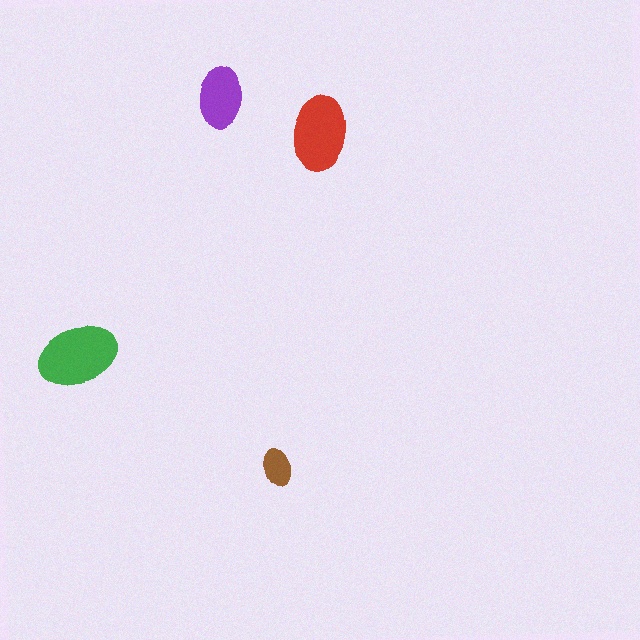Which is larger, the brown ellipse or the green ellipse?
The green one.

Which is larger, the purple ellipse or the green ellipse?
The green one.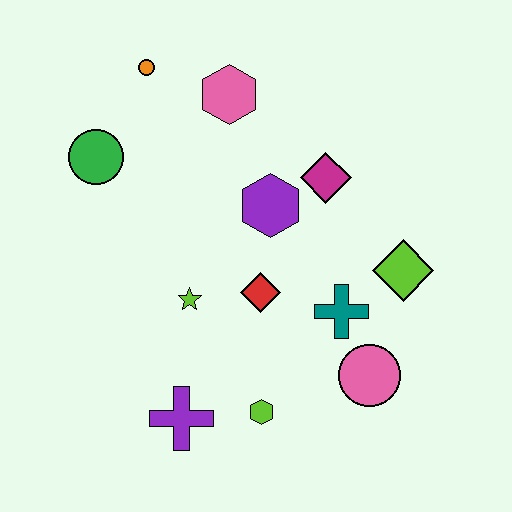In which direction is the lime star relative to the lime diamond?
The lime star is to the left of the lime diamond.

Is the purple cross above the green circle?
No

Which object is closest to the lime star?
The red diamond is closest to the lime star.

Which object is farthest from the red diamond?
The orange circle is farthest from the red diamond.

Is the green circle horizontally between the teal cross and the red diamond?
No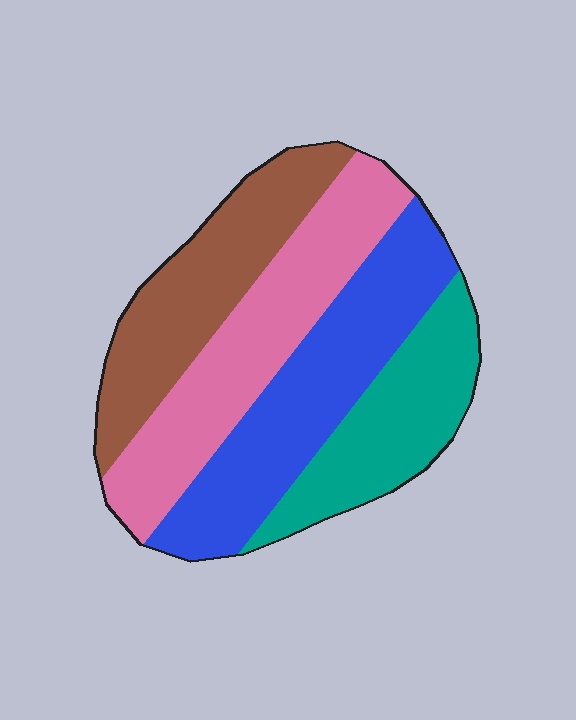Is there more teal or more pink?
Pink.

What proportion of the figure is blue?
Blue covers around 30% of the figure.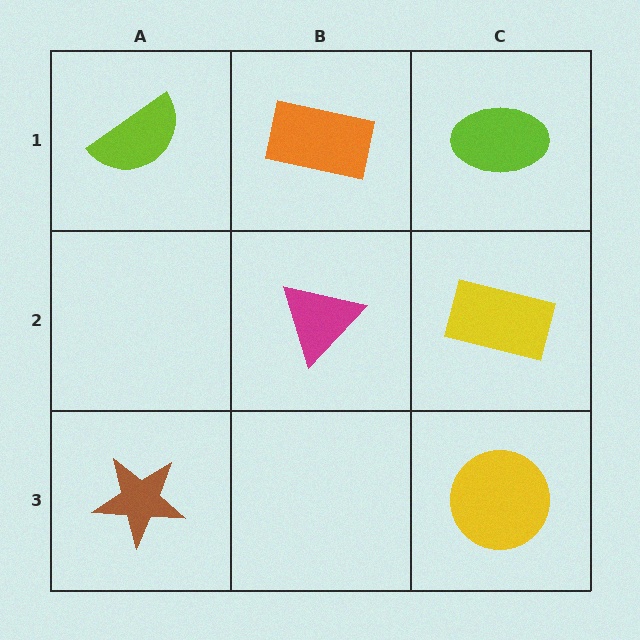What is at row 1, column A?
A lime semicircle.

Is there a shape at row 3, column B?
No, that cell is empty.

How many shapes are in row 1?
3 shapes.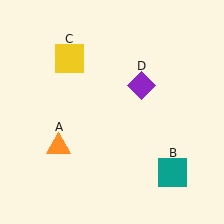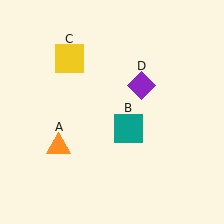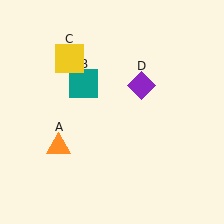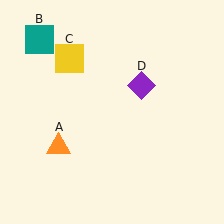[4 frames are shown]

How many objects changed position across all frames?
1 object changed position: teal square (object B).